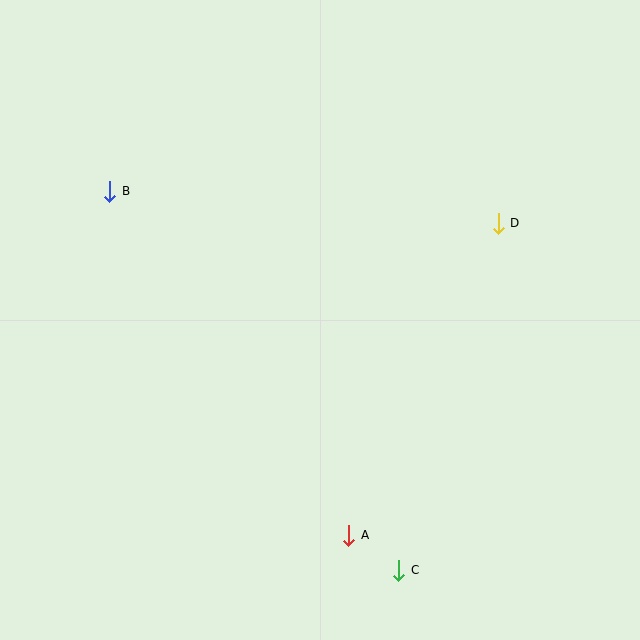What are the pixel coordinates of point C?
Point C is at (399, 570).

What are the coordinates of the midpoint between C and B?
The midpoint between C and B is at (254, 381).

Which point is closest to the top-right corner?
Point D is closest to the top-right corner.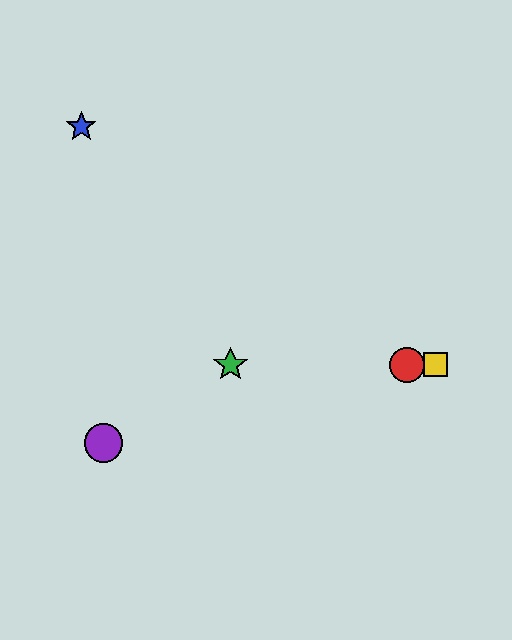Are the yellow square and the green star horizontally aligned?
Yes, both are at y≈365.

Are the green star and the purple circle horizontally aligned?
No, the green star is at y≈365 and the purple circle is at y≈443.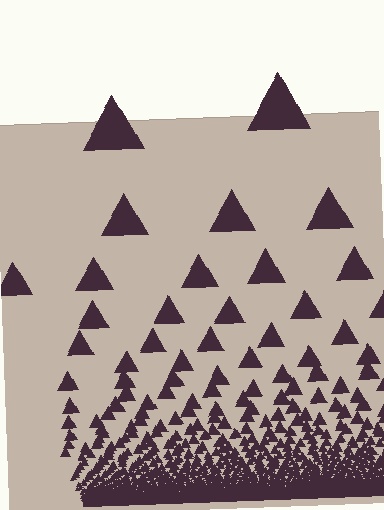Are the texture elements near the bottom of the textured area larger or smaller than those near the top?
Smaller. The gradient is inverted — elements near the bottom are smaller and denser.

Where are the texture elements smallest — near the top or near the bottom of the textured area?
Near the bottom.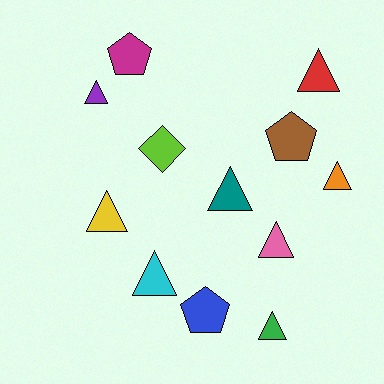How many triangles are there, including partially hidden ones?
There are 8 triangles.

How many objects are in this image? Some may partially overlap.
There are 12 objects.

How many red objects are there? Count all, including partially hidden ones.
There is 1 red object.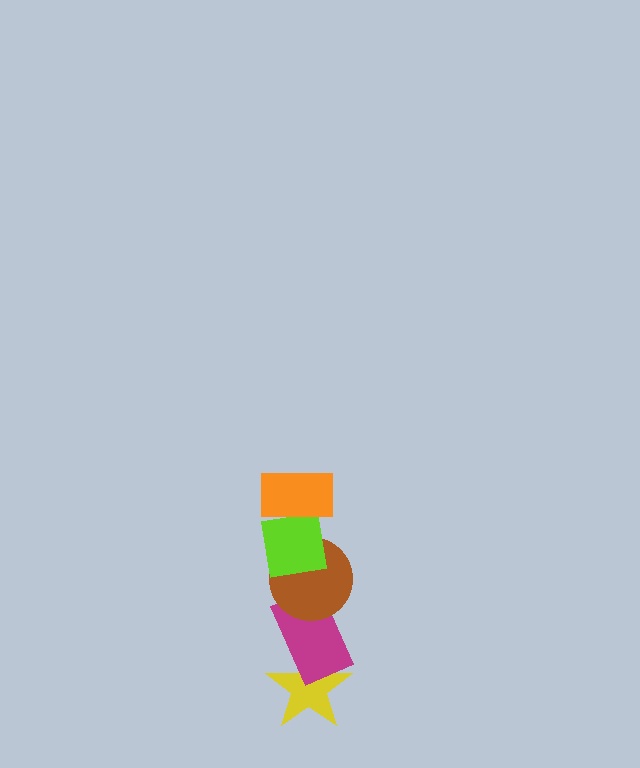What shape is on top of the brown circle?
The lime square is on top of the brown circle.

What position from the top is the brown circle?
The brown circle is 3rd from the top.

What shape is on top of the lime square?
The orange rectangle is on top of the lime square.